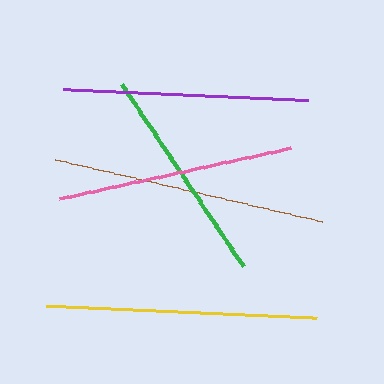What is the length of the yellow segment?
The yellow segment is approximately 271 pixels long.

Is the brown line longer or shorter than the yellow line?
The brown line is longer than the yellow line.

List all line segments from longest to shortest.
From longest to shortest: brown, yellow, purple, pink, green.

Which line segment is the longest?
The brown line is the longest at approximately 274 pixels.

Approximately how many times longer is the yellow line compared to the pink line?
The yellow line is approximately 1.1 times the length of the pink line.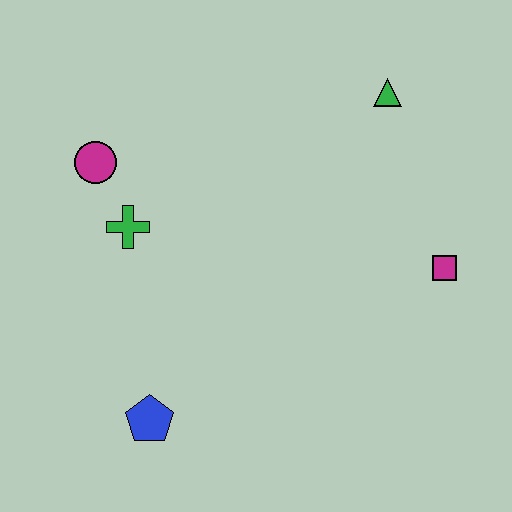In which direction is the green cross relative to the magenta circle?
The green cross is below the magenta circle.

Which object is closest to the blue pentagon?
The green cross is closest to the blue pentagon.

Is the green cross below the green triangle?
Yes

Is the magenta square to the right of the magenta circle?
Yes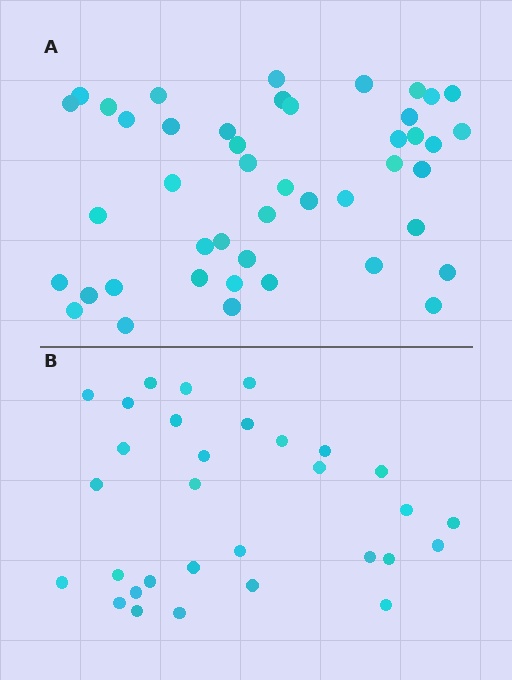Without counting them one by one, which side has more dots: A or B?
Region A (the top region) has more dots.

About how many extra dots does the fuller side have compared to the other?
Region A has approximately 15 more dots than region B.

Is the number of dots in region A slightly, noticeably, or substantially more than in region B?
Region A has substantially more. The ratio is roughly 1.5 to 1.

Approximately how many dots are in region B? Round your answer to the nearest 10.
About 30 dots. (The exact count is 31, which rounds to 30.)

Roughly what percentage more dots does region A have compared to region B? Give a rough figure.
About 45% more.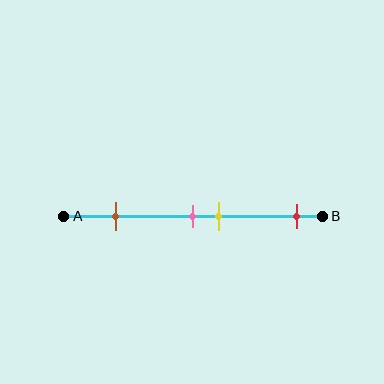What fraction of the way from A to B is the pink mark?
The pink mark is approximately 50% (0.5) of the way from A to B.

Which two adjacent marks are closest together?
The pink and yellow marks are the closest adjacent pair.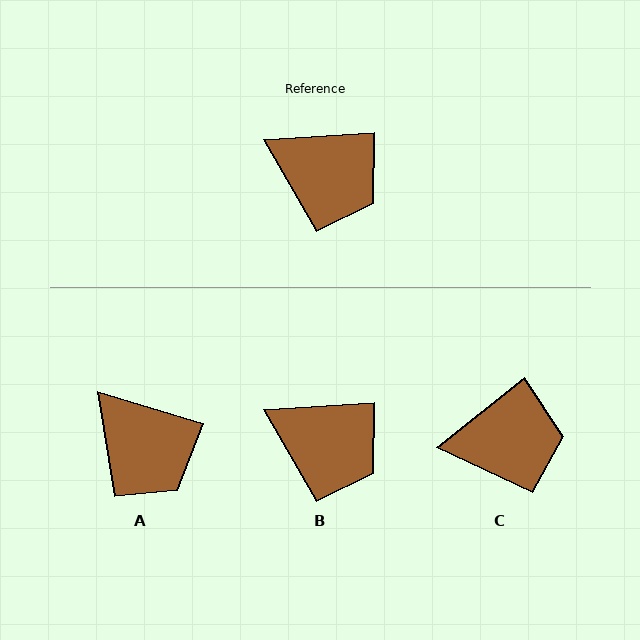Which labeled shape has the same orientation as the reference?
B.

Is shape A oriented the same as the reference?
No, it is off by about 21 degrees.